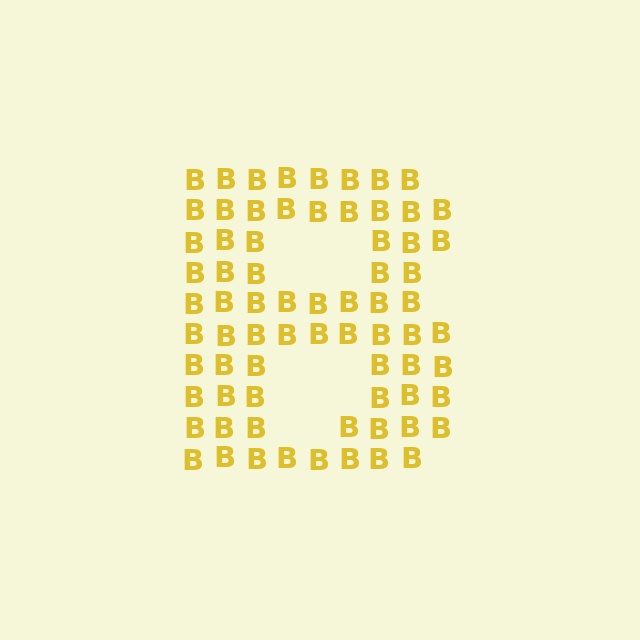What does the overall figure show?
The overall figure shows the letter B.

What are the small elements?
The small elements are letter B's.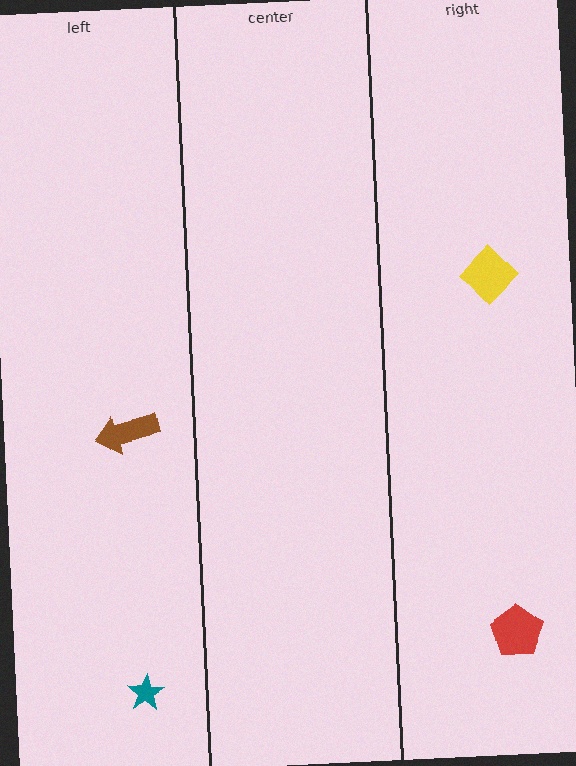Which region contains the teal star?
The left region.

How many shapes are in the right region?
2.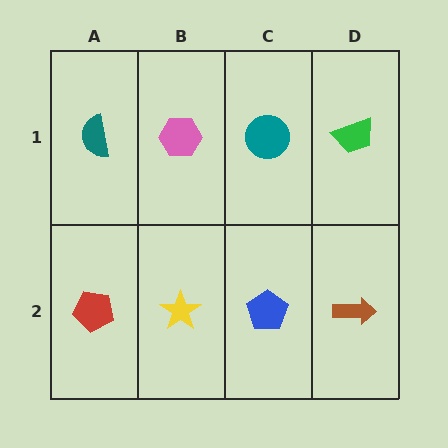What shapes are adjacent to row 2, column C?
A teal circle (row 1, column C), a yellow star (row 2, column B), a brown arrow (row 2, column D).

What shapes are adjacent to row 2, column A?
A teal semicircle (row 1, column A), a yellow star (row 2, column B).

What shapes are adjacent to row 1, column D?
A brown arrow (row 2, column D), a teal circle (row 1, column C).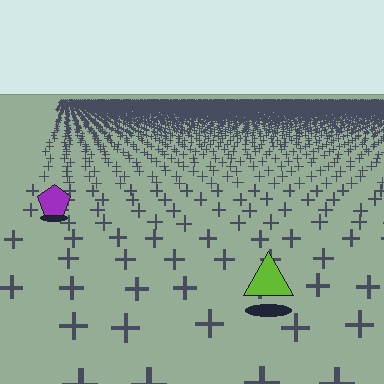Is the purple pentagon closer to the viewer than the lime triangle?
No. The lime triangle is closer — you can tell from the texture gradient: the ground texture is coarser near it.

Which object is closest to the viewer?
The lime triangle is closest. The texture marks near it are larger and more spread out.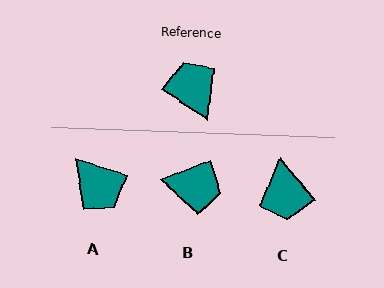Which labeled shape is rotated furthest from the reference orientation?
A, about 165 degrees away.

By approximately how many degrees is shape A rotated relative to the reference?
Approximately 165 degrees clockwise.